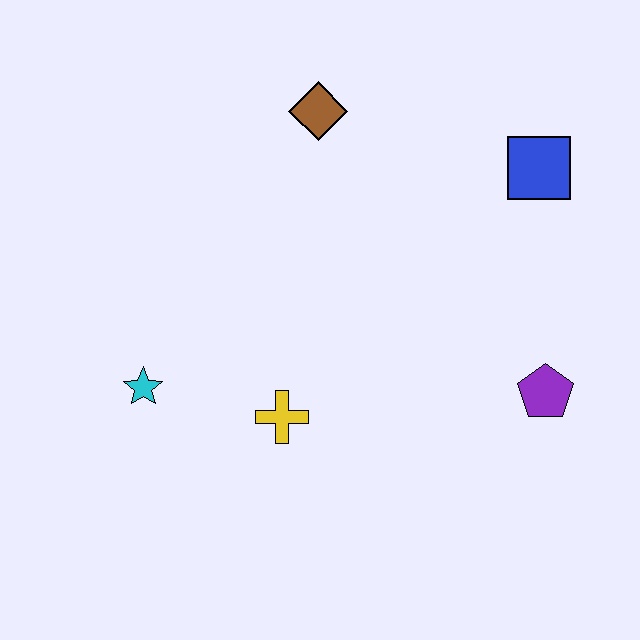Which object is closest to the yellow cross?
The cyan star is closest to the yellow cross.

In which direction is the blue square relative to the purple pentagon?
The blue square is above the purple pentagon.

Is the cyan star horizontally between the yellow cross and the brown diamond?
No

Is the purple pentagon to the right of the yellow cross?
Yes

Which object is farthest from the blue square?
The cyan star is farthest from the blue square.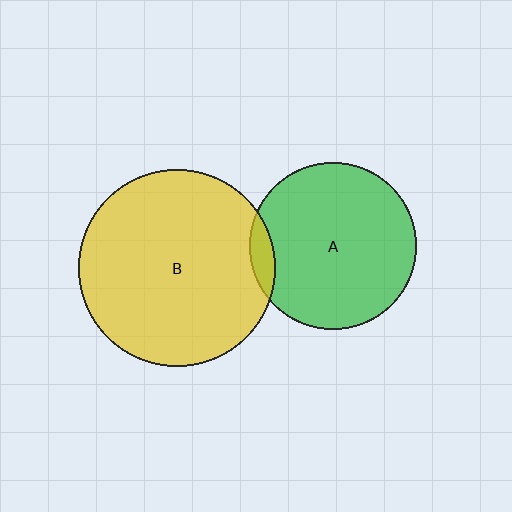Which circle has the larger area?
Circle B (yellow).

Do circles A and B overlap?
Yes.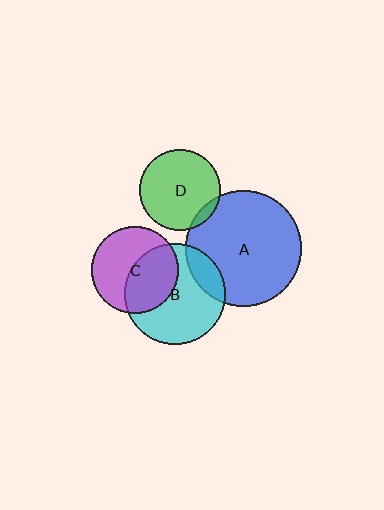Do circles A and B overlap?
Yes.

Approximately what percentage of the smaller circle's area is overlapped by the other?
Approximately 15%.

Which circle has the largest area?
Circle A (blue).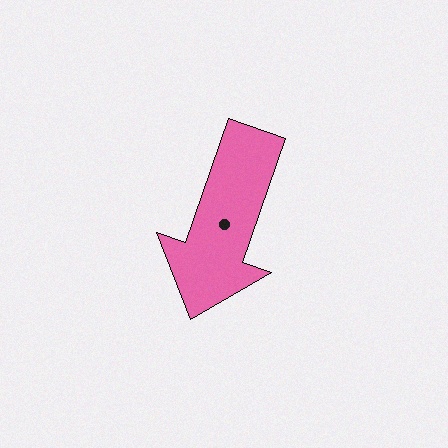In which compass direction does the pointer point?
South.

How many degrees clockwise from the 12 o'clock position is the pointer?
Approximately 199 degrees.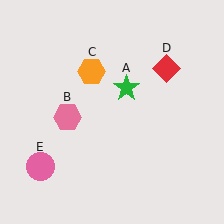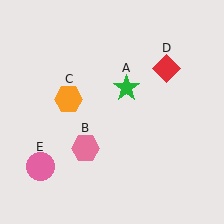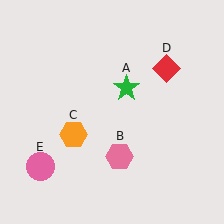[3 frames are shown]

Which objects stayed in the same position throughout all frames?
Green star (object A) and red diamond (object D) and pink circle (object E) remained stationary.